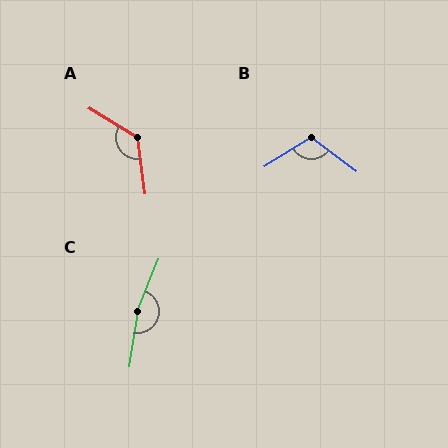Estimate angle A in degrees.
Approximately 129 degrees.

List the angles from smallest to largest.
B (111°), A (129°), C (167°).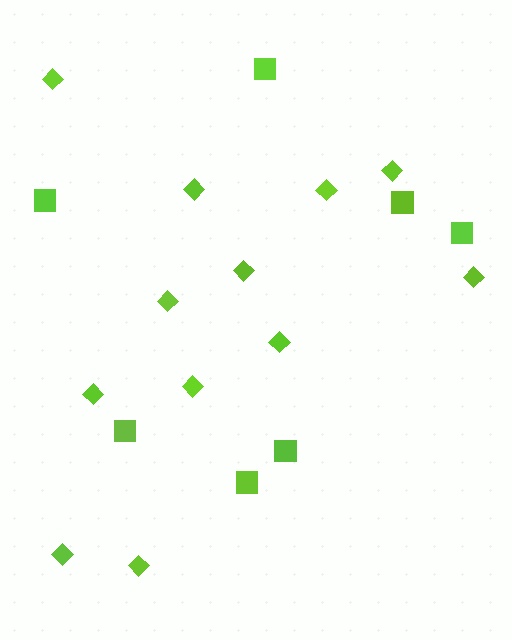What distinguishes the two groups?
There are 2 groups: one group of diamonds (12) and one group of squares (7).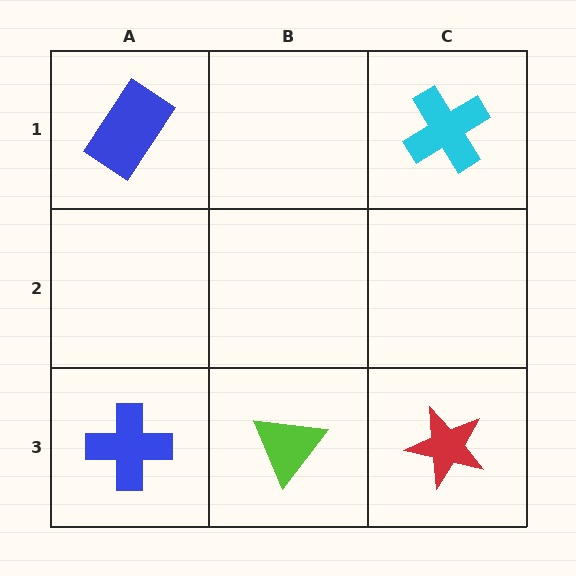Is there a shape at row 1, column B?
No, that cell is empty.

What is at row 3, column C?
A red star.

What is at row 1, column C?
A cyan cross.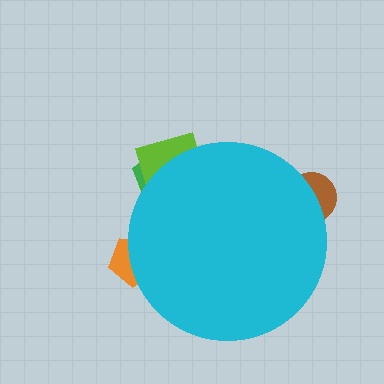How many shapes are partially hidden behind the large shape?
4 shapes are partially hidden.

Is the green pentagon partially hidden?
Yes, the green pentagon is partially hidden behind the cyan circle.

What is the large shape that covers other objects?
A cyan circle.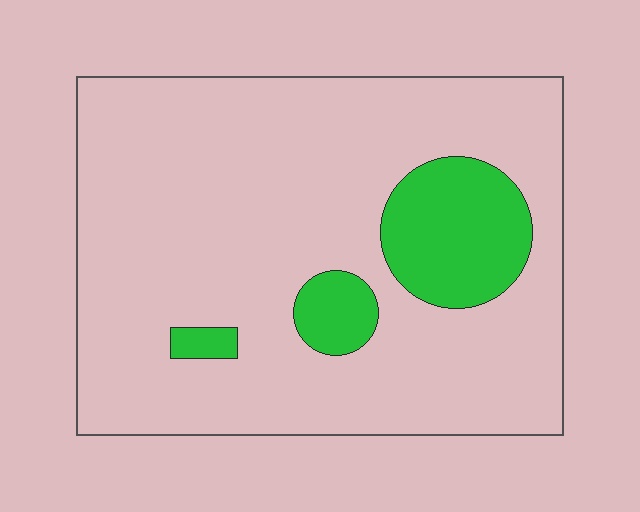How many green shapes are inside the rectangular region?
3.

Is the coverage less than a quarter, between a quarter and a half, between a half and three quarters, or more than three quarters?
Less than a quarter.